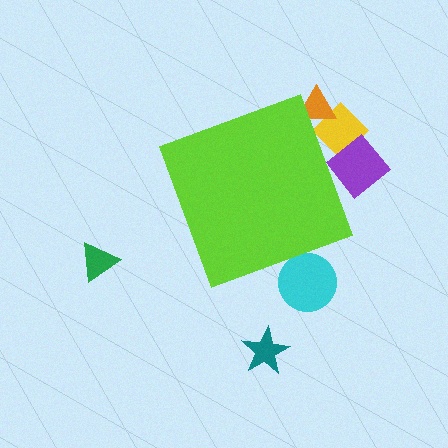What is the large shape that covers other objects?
A lime diamond.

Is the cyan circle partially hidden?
Yes, the cyan circle is partially hidden behind the lime diamond.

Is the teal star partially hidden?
No, the teal star is fully visible.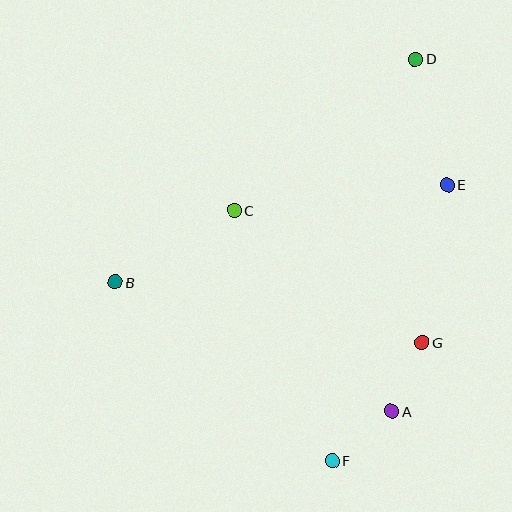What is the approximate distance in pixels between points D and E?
The distance between D and E is approximately 129 pixels.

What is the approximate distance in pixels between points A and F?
The distance between A and F is approximately 77 pixels.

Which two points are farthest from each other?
Points D and F are farthest from each other.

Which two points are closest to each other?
Points A and G are closest to each other.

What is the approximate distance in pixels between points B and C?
The distance between B and C is approximately 139 pixels.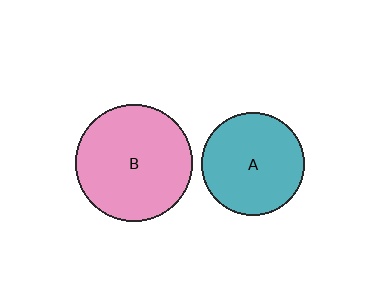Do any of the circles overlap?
No, none of the circles overlap.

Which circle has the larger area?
Circle B (pink).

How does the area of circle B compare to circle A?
Approximately 1.3 times.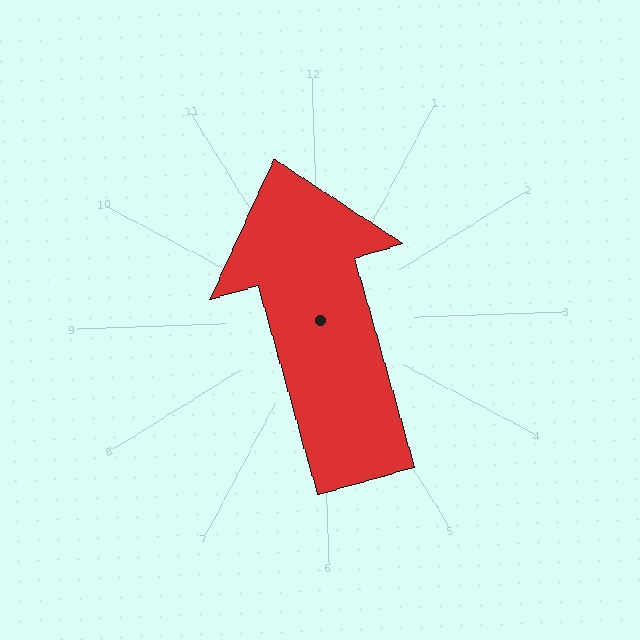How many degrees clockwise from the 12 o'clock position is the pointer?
Approximately 346 degrees.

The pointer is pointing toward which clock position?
Roughly 12 o'clock.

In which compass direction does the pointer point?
North.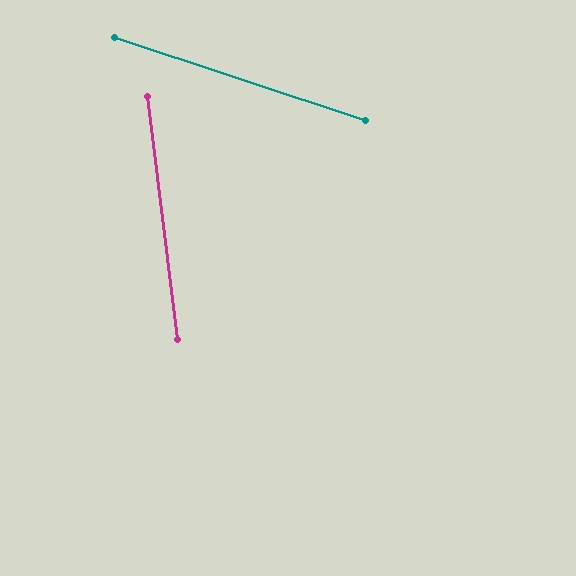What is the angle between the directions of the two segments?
Approximately 64 degrees.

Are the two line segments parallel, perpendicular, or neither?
Neither parallel nor perpendicular — they differ by about 64°.